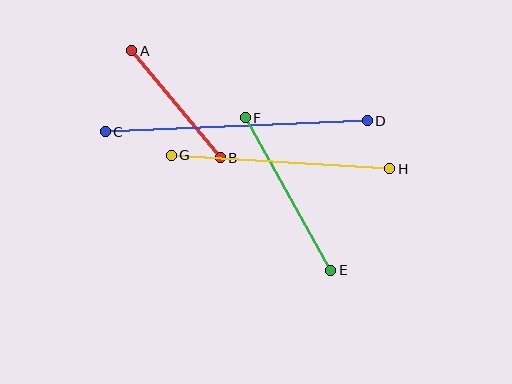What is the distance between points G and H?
The distance is approximately 219 pixels.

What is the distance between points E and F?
The distance is approximately 175 pixels.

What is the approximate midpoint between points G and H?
The midpoint is at approximately (280, 162) pixels.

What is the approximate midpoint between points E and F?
The midpoint is at approximately (288, 194) pixels.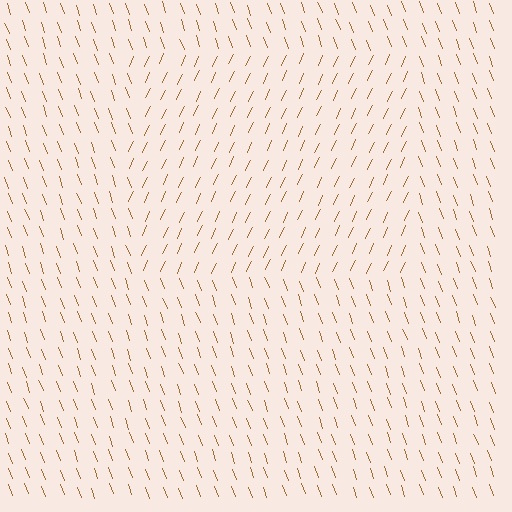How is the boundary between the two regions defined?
The boundary is defined purely by a change in line orientation (approximately 45 degrees difference). All lines are the same color and thickness.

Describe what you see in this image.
The image is filled with small brown line segments. A rectangle region in the image has lines oriented differently from the surrounding lines, creating a visible texture boundary.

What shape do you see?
I see a rectangle.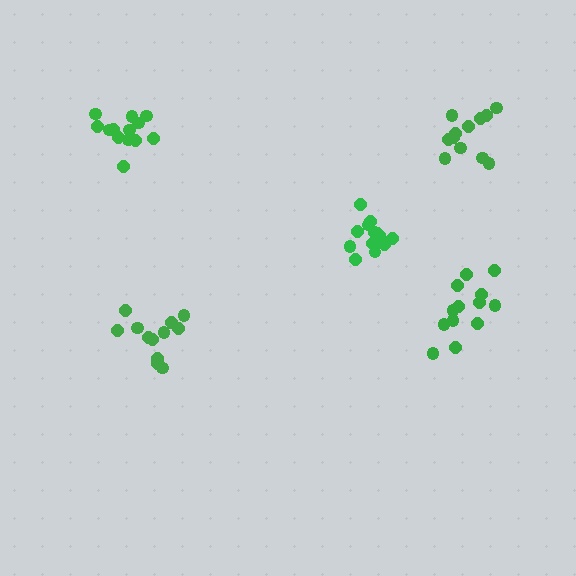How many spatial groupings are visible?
There are 5 spatial groupings.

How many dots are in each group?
Group 1: 12 dots, Group 2: 13 dots, Group 3: 13 dots, Group 4: 12 dots, Group 5: 13 dots (63 total).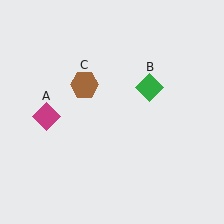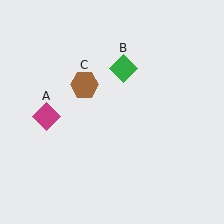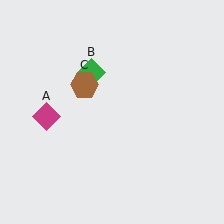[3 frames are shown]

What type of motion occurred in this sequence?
The green diamond (object B) rotated counterclockwise around the center of the scene.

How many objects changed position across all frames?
1 object changed position: green diamond (object B).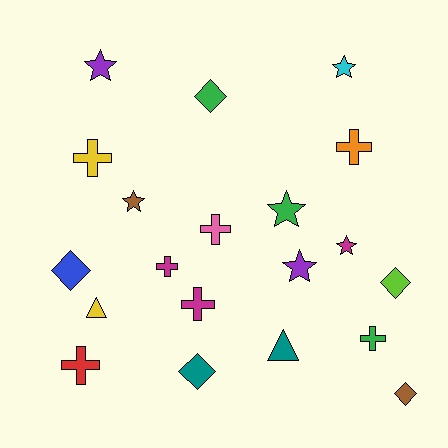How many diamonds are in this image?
There are 5 diamonds.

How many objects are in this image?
There are 20 objects.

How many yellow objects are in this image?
There are 2 yellow objects.